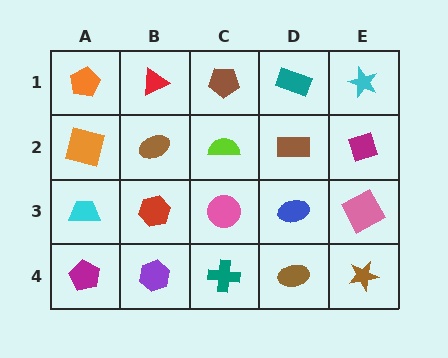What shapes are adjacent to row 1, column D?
A brown rectangle (row 2, column D), a brown pentagon (row 1, column C), a cyan star (row 1, column E).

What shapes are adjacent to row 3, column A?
An orange square (row 2, column A), a magenta pentagon (row 4, column A), a red hexagon (row 3, column B).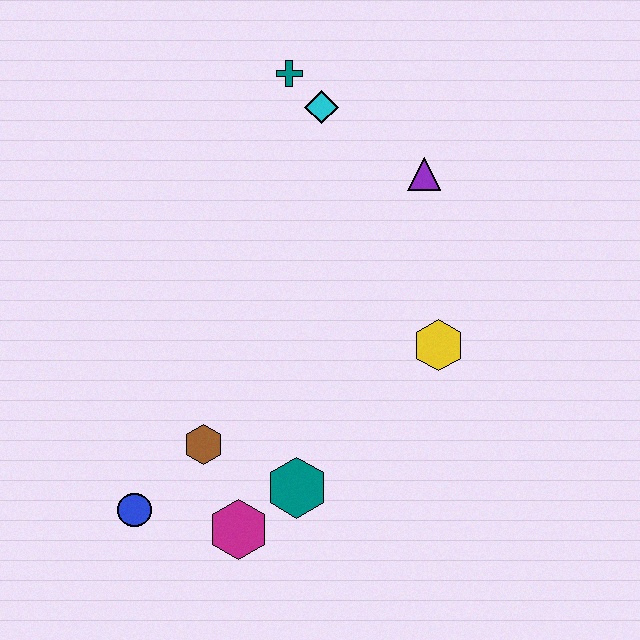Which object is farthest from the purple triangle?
The blue circle is farthest from the purple triangle.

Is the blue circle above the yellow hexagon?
No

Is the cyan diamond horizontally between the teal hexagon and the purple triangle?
Yes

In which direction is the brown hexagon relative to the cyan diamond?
The brown hexagon is below the cyan diamond.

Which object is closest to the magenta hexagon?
The teal hexagon is closest to the magenta hexagon.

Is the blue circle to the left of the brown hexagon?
Yes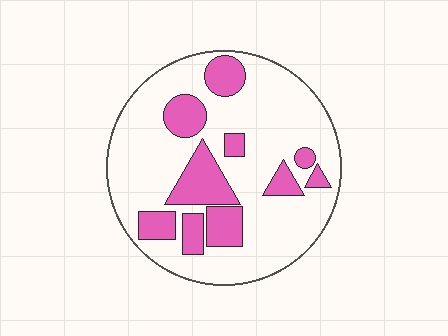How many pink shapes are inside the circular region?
10.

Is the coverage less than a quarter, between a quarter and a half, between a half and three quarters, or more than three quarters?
Between a quarter and a half.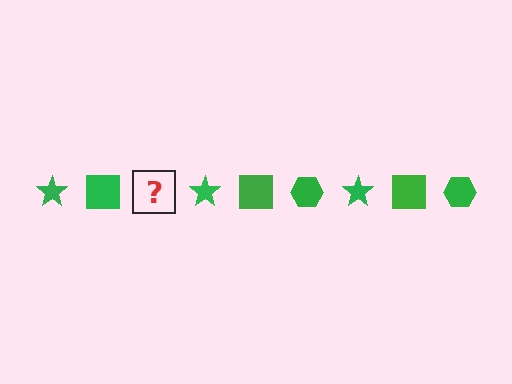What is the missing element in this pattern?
The missing element is a green hexagon.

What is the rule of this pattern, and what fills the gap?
The rule is that the pattern cycles through star, square, hexagon shapes in green. The gap should be filled with a green hexagon.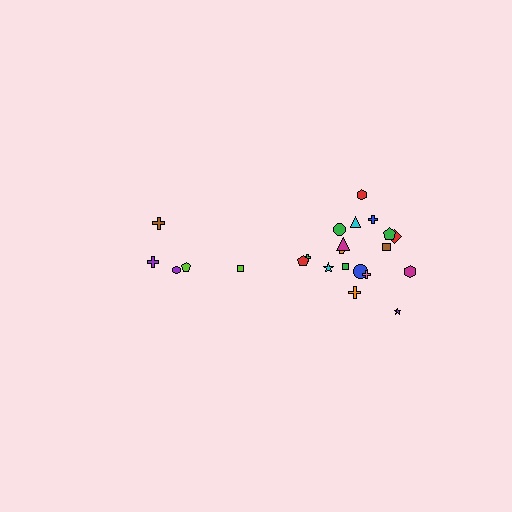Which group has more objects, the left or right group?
The right group.